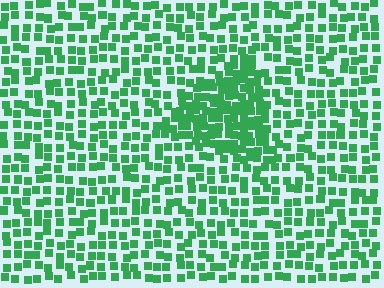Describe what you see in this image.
The image contains small green elements arranged at two different densities. A triangle-shaped region is visible where the elements are more densely packed than the surrounding area.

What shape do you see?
I see a triangle.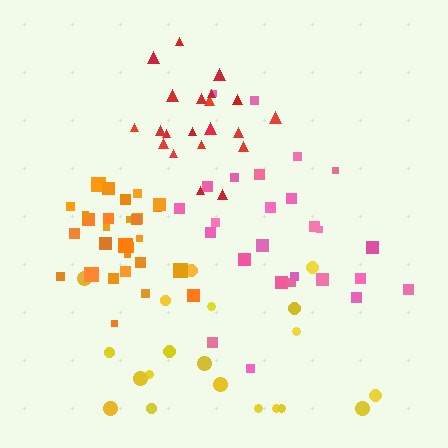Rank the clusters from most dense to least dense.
orange, red, pink, yellow.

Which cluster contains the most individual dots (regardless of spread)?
Orange (29).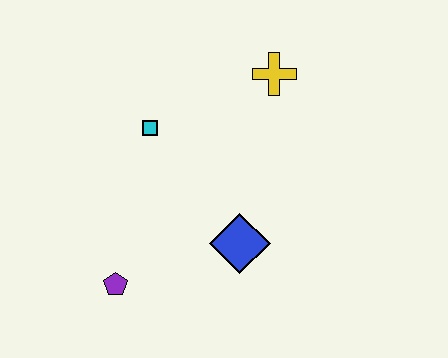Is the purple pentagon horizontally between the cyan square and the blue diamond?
No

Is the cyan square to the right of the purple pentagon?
Yes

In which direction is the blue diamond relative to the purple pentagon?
The blue diamond is to the right of the purple pentagon.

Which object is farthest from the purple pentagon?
The yellow cross is farthest from the purple pentagon.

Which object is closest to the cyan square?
The yellow cross is closest to the cyan square.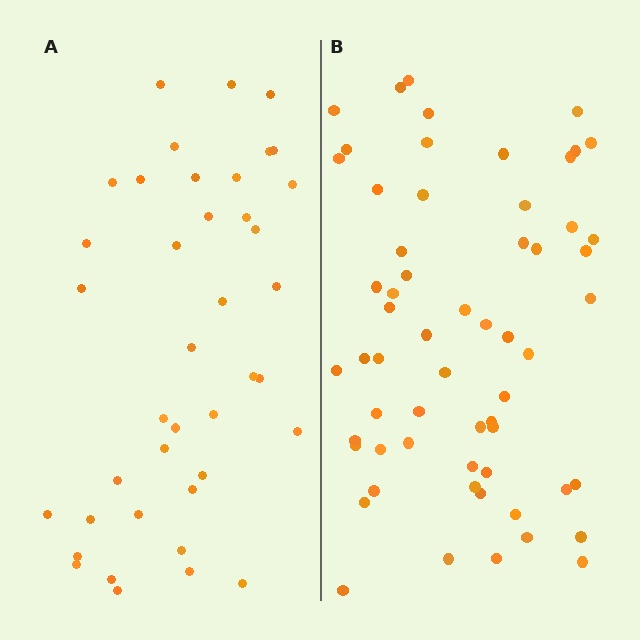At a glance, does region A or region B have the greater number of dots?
Region B (the right region) has more dots.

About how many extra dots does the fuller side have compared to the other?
Region B has approximately 20 more dots than region A.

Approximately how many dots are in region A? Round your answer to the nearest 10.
About 40 dots.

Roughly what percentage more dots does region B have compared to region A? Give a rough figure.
About 50% more.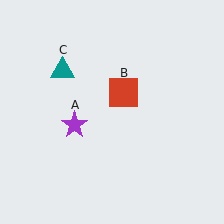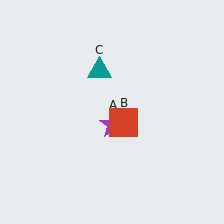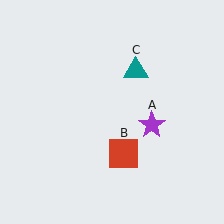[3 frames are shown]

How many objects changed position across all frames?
3 objects changed position: purple star (object A), red square (object B), teal triangle (object C).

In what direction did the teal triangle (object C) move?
The teal triangle (object C) moved right.